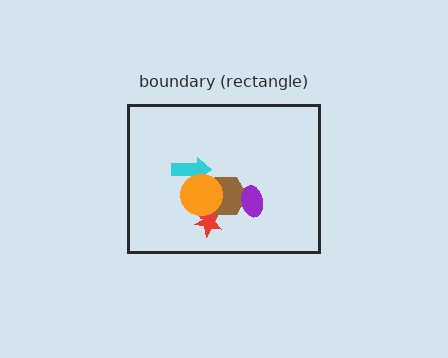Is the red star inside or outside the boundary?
Inside.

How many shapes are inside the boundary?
6 inside, 0 outside.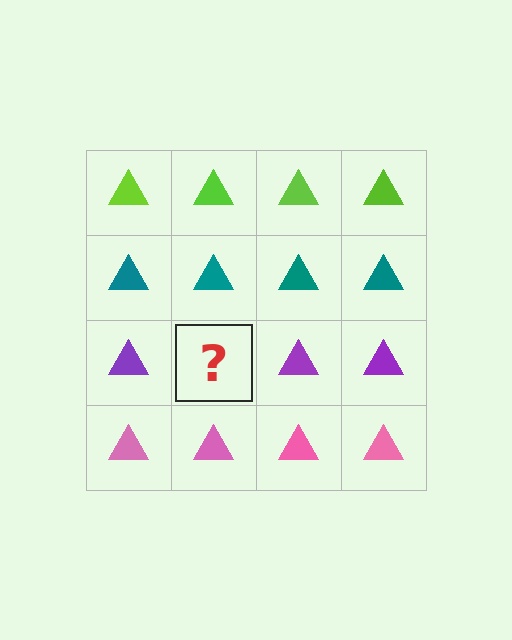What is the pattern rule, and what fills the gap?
The rule is that each row has a consistent color. The gap should be filled with a purple triangle.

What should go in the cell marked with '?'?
The missing cell should contain a purple triangle.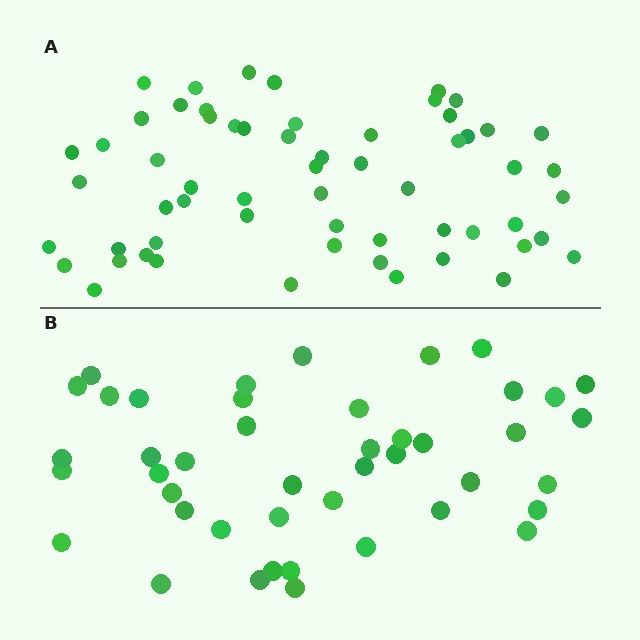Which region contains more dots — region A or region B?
Region A (the top region) has more dots.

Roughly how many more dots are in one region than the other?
Region A has approximately 15 more dots than region B.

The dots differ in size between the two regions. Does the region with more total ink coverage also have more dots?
No. Region B has more total ink coverage because its dots are larger, but region A actually contains more individual dots. Total area can be misleading — the number of items is what matters here.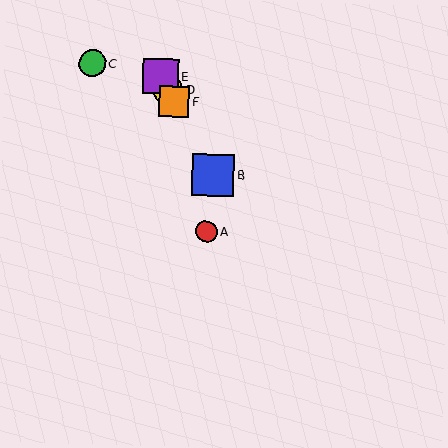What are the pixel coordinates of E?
Object E is at (160, 76).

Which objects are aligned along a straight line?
Objects B, D, E, F are aligned along a straight line.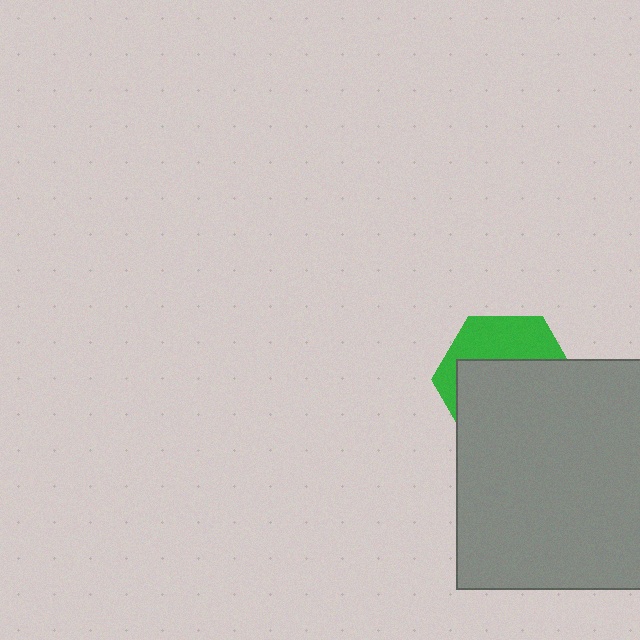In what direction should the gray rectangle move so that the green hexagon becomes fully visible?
The gray rectangle should move down. That is the shortest direction to clear the overlap and leave the green hexagon fully visible.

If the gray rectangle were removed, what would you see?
You would see the complete green hexagon.